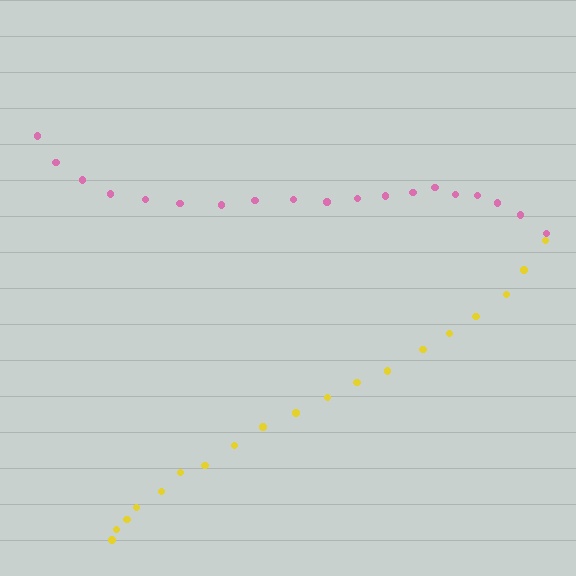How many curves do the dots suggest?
There are 2 distinct paths.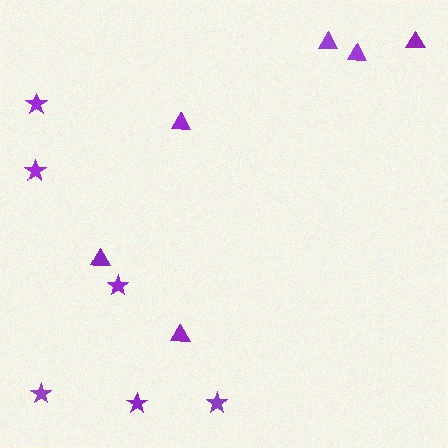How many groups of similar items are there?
There are 2 groups: one group of triangles (6) and one group of stars (6).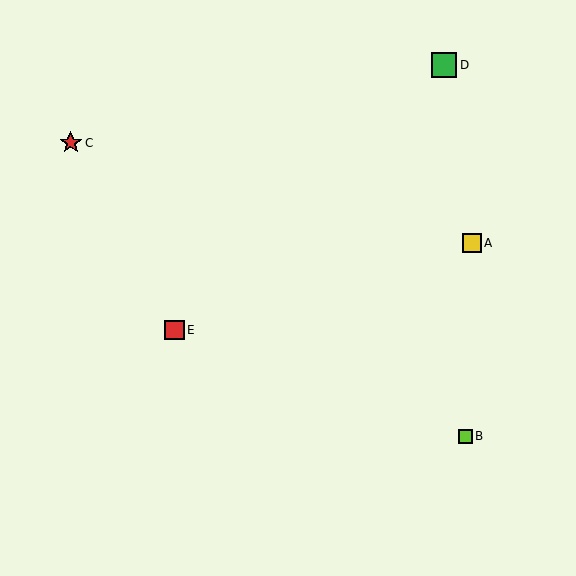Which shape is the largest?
The green square (labeled D) is the largest.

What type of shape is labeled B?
Shape B is a lime square.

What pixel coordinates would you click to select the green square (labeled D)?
Click at (444, 65) to select the green square D.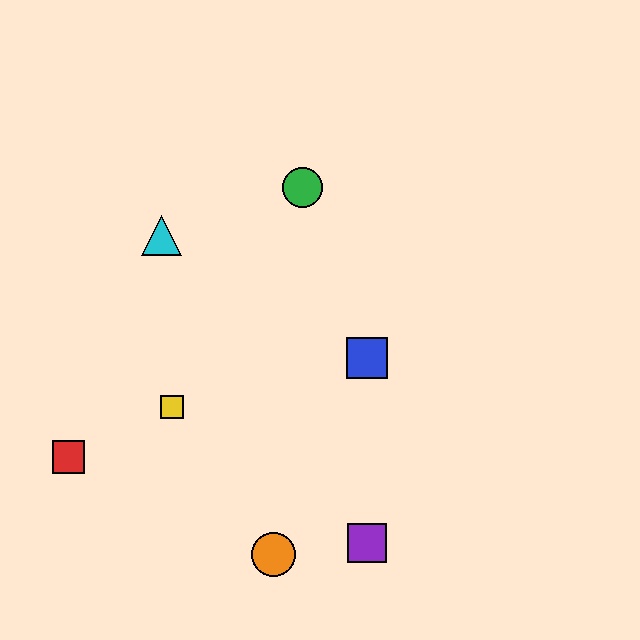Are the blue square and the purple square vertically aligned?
Yes, both are at x≈367.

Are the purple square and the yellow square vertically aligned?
No, the purple square is at x≈367 and the yellow square is at x≈172.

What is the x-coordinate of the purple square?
The purple square is at x≈367.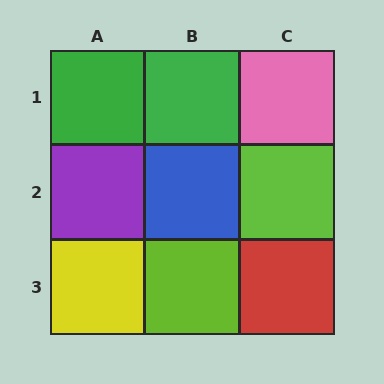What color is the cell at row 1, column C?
Pink.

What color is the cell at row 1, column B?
Green.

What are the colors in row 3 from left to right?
Yellow, lime, red.